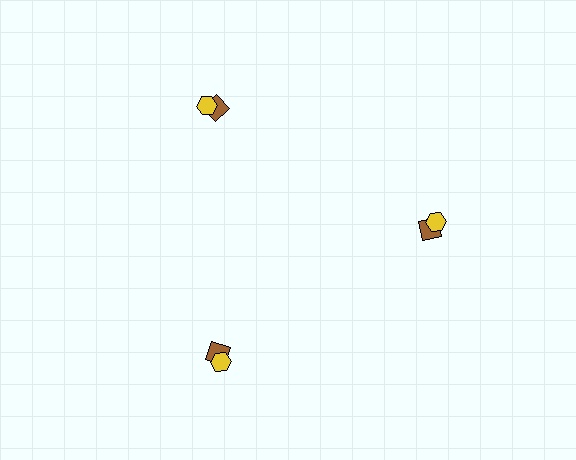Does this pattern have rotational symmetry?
Yes, this pattern has 3-fold rotational symmetry. It looks the same after rotating 120 degrees around the center.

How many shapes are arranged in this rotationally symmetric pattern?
There are 6 shapes, arranged in 3 groups of 2.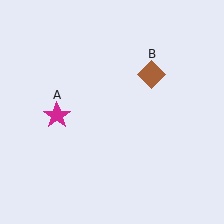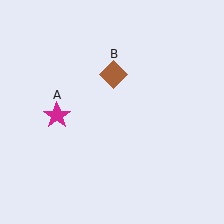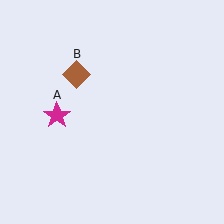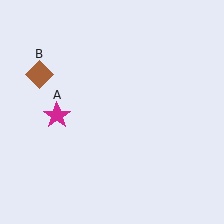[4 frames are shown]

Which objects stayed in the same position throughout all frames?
Magenta star (object A) remained stationary.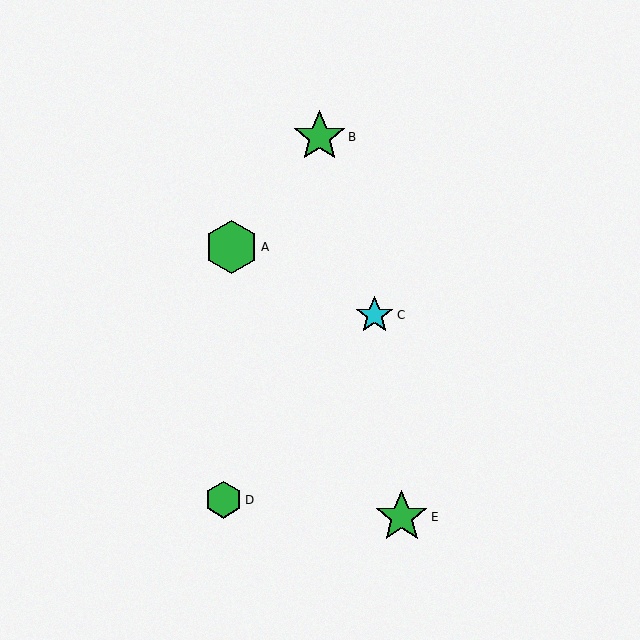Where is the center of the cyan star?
The center of the cyan star is at (375, 315).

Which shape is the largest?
The green hexagon (labeled A) is the largest.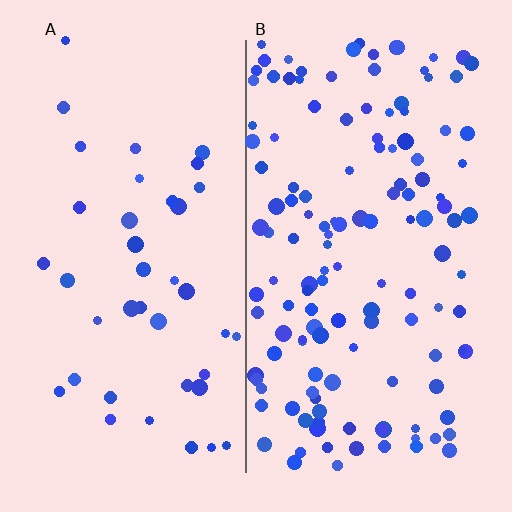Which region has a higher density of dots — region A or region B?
B (the right).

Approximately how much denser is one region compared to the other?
Approximately 3.3× — region B over region A.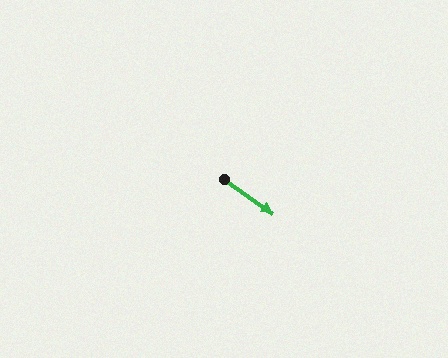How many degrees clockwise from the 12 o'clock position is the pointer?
Approximately 125 degrees.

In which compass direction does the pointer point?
Southeast.